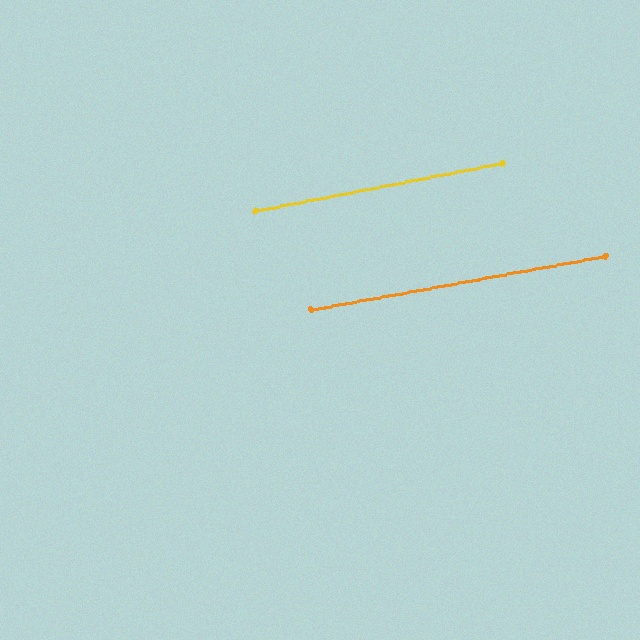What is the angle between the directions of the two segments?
Approximately 0 degrees.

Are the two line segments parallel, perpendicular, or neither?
Parallel — their directions differ by only 0.5°.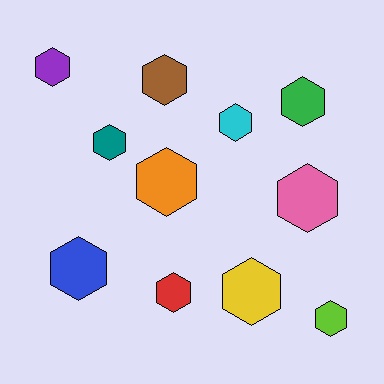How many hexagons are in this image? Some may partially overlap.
There are 11 hexagons.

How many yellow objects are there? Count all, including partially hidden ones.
There is 1 yellow object.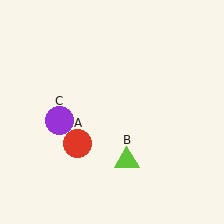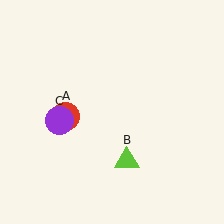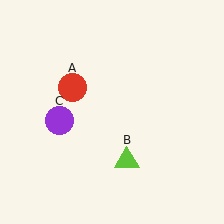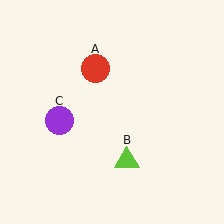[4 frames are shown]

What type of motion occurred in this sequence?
The red circle (object A) rotated clockwise around the center of the scene.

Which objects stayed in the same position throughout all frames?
Lime triangle (object B) and purple circle (object C) remained stationary.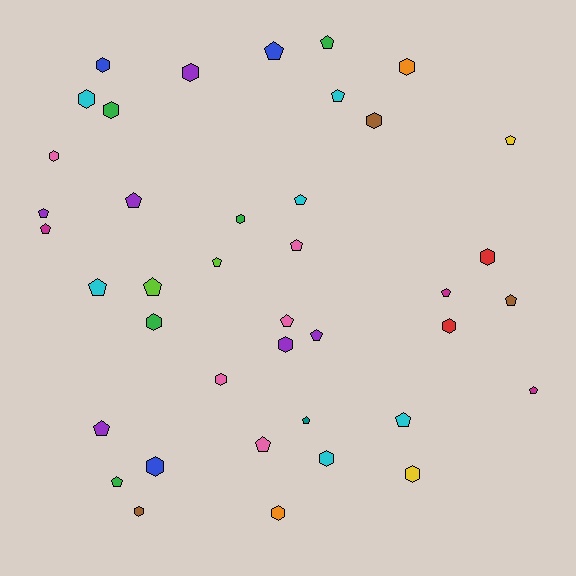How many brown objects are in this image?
There are 3 brown objects.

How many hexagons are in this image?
There are 18 hexagons.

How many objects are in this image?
There are 40 objects.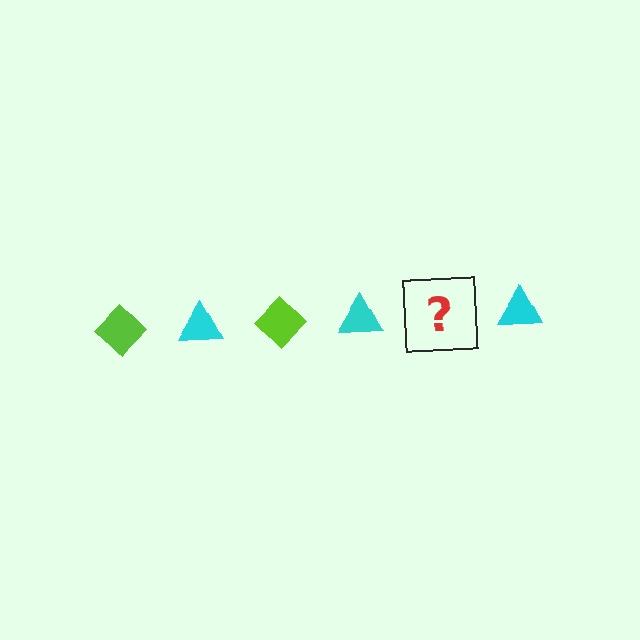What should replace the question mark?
The question mark should be replaced with a lime diamond.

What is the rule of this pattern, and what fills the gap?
The rule is that the pattern alternates between lime diamond and cyan triangle. The gap should be filled with a lime diamond.